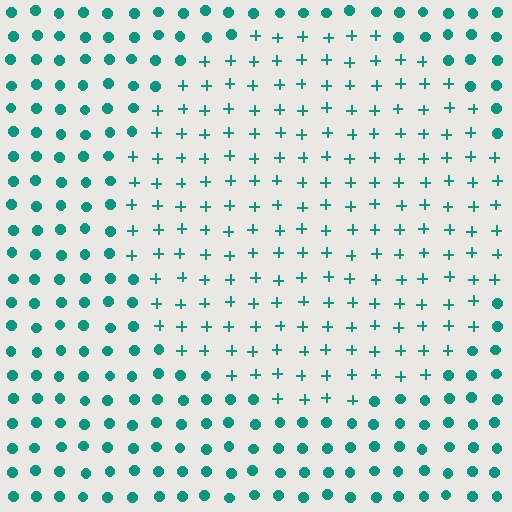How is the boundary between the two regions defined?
The boundary is defined by a change in element shape: plus signs inside vs. circles outside. All elements share the same color and spacing.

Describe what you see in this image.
The image is filled with small teal elements arranged in a uniform grid. A circle-shaped region contains plus signs, while the surrounding area contains circles. The boundary is defined purely by the change in element shape.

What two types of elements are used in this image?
The image uses plus signs inside the circle region and circles outside it.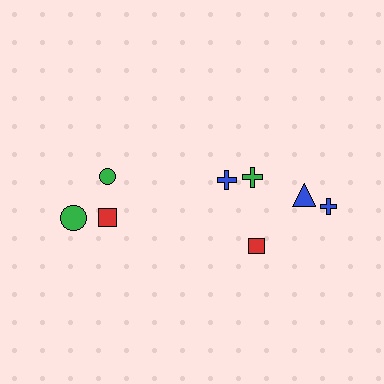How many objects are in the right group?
There are 5 objects.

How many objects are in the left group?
There are 3 objects.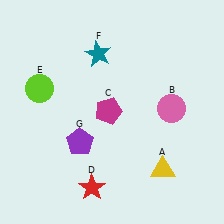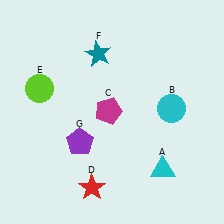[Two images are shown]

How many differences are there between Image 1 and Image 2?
There are 2 differences between the two images.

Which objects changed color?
A changed from yellow to cyan. B changed from pink to cyan.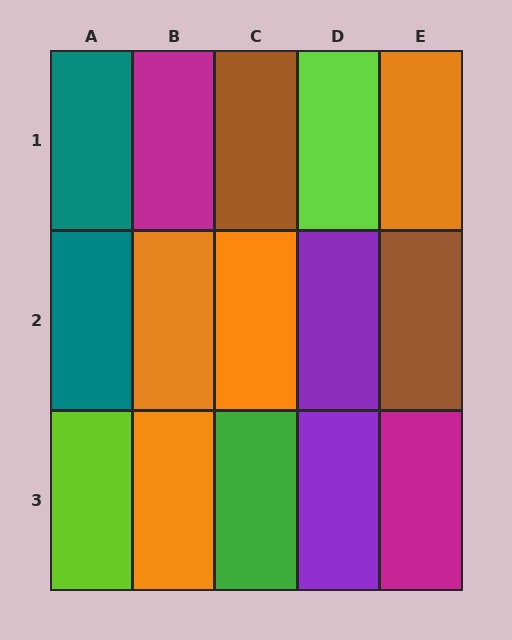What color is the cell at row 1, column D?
Lime.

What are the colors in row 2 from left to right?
Teal, orange, orange, purple, brown.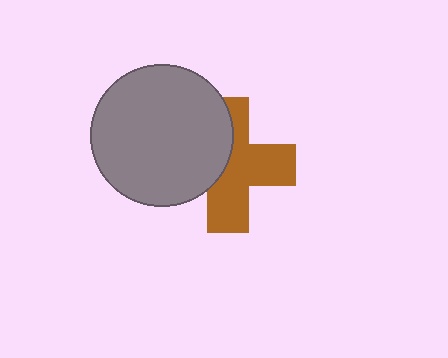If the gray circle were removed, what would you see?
You would see the complete brown cross.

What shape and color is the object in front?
The object in front is a gray circle.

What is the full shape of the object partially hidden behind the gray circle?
The partially hidden object is a brown cross.